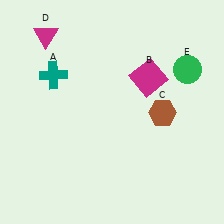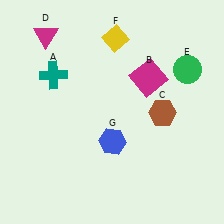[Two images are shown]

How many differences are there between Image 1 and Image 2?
There are 2 differences between the two images.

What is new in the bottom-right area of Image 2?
A blue hexagon (G) was added in the bottom-right area of Image 2.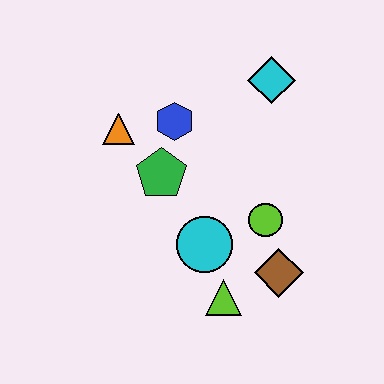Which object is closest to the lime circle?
The brown diamond is closest to the lime circle.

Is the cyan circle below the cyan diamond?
Yes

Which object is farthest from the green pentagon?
The brown diamond is farthest from the green pentagon.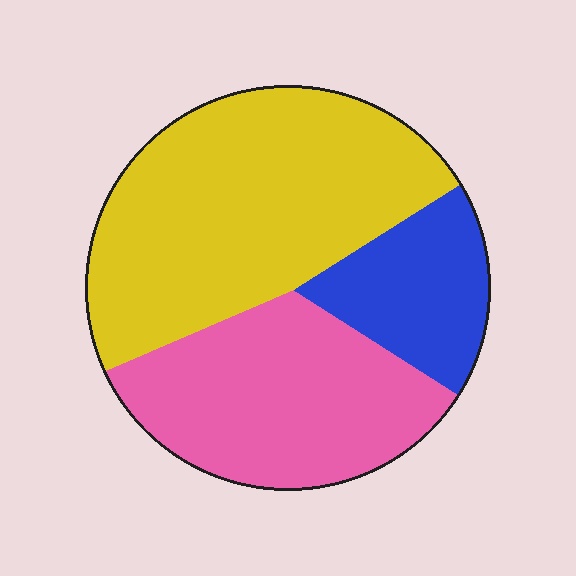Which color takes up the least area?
Blue, at roughly 15%.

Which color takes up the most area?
Yellow, at roughly 50%.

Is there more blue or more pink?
Pink.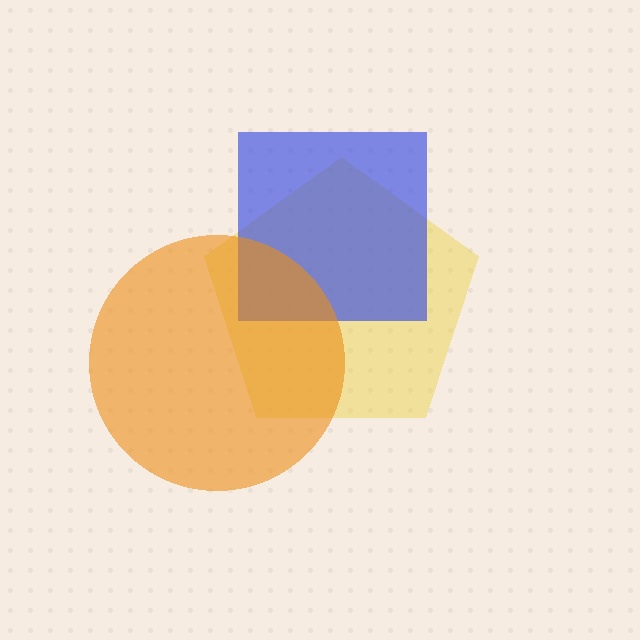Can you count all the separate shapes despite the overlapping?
Yes, there are 3 separate shapes.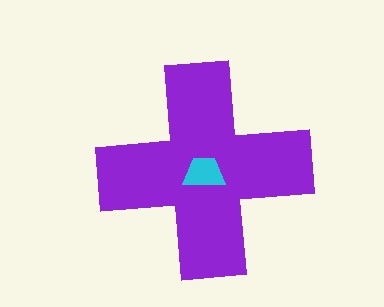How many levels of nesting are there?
2.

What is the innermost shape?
The cyan trapezoid.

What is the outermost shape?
The purple cross.